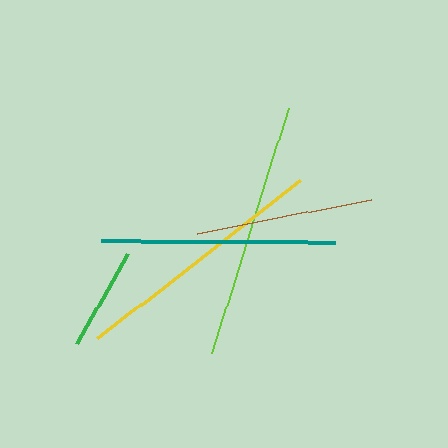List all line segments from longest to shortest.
From longest to shortest: yellow, lime, teal, brown, green.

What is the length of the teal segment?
The teal segment is approximately 235 pixels long.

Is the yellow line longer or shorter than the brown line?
The yellow line is longer than the brown line.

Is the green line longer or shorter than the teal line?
The teal line is longer than the green line.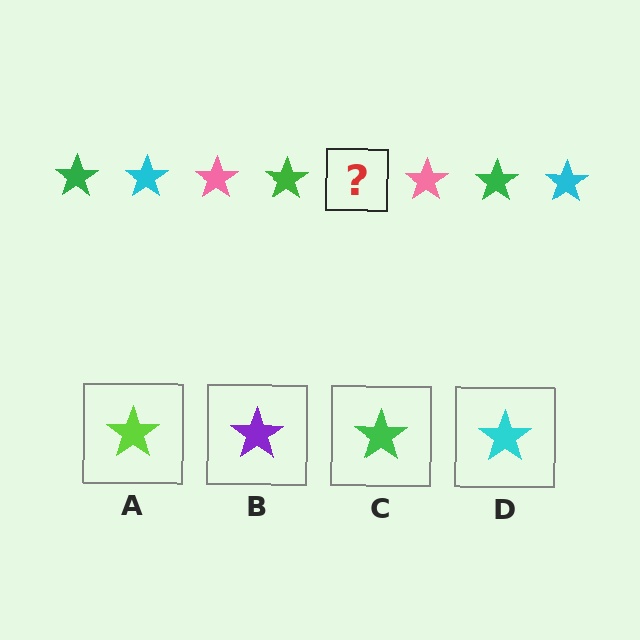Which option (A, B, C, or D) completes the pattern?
D.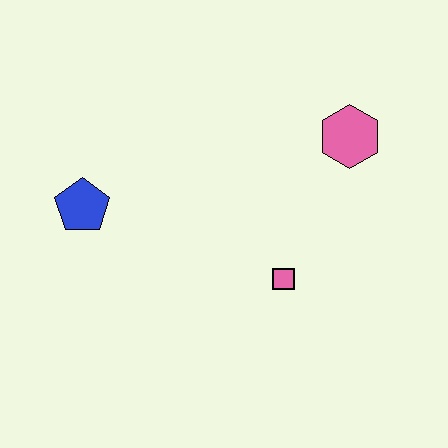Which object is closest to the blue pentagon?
The pink square is closest to the blue pentagon.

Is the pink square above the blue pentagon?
No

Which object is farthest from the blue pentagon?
The pink hexagon is farthest from the blue pentagon.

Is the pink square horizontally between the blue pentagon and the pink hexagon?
Yes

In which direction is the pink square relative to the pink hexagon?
The pink square is below the pink hexagon.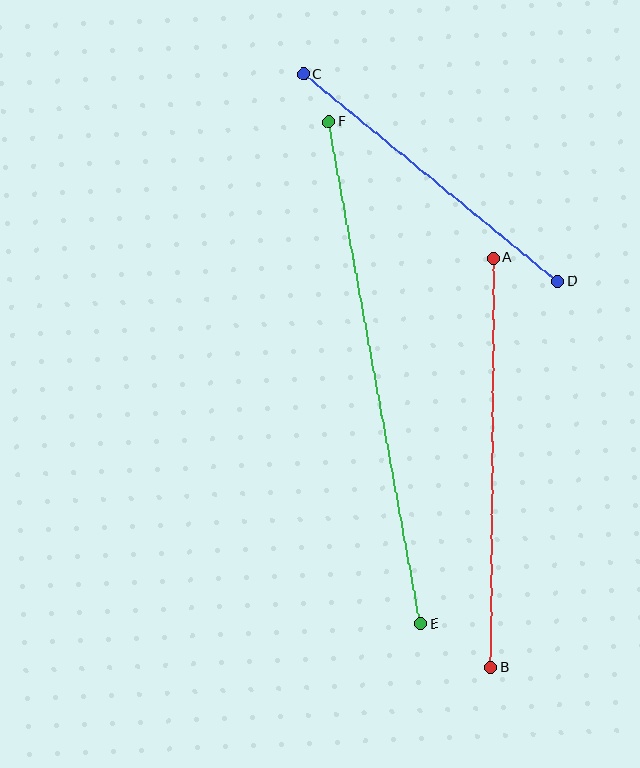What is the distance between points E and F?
The distance is approximately 510 pixels.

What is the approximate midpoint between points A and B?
The midpoint is at approximately (492, 463) pixels.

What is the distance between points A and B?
The distance is approximately 410 pixels.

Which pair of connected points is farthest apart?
Points E and F are farthest apart.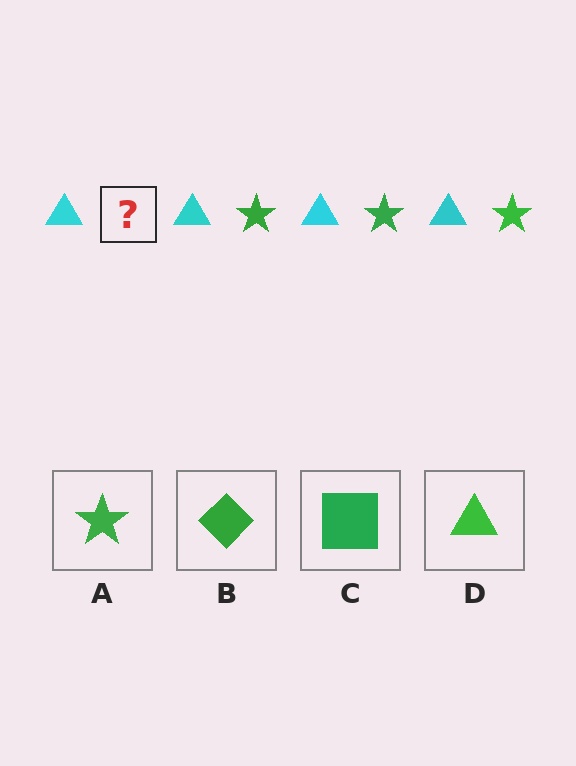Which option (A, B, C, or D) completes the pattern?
A.